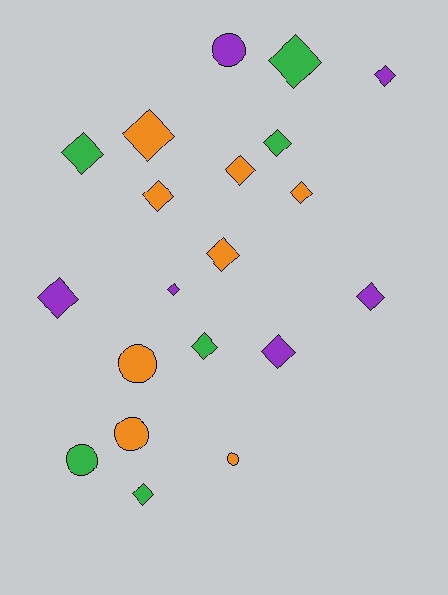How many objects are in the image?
There are 20 objects.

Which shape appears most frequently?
Diamond, with 15 objects.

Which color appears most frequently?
Orange, with 8 objects.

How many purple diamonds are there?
There are 5 purple diamonds.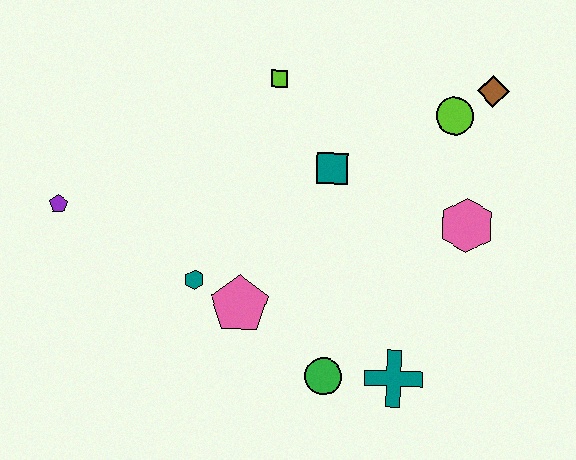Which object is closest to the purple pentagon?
The teal hexagon is closest to the purple pentagon.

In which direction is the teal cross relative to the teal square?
The teal cross is below the teal square.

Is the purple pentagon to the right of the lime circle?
No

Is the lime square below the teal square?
No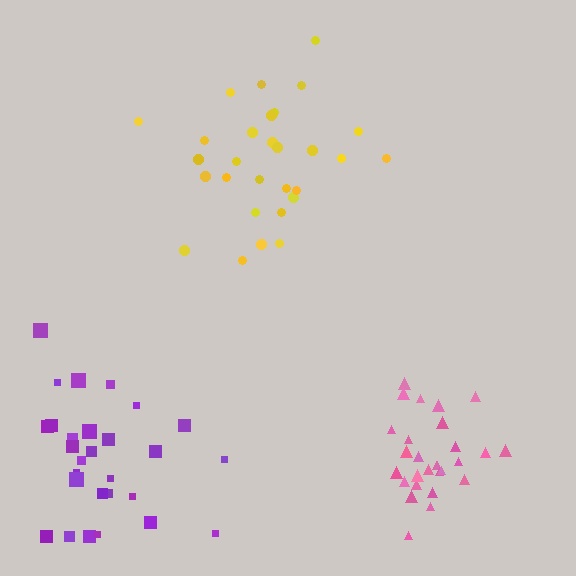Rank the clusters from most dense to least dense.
pink, purple, yellow.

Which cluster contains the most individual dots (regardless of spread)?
Yellow (29).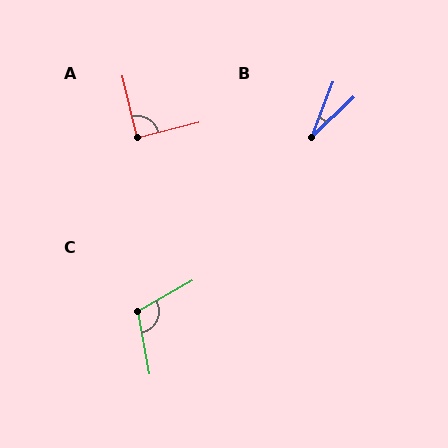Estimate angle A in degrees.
Approximately 89 degrees.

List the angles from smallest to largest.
B (26°), A (89°), C (109°).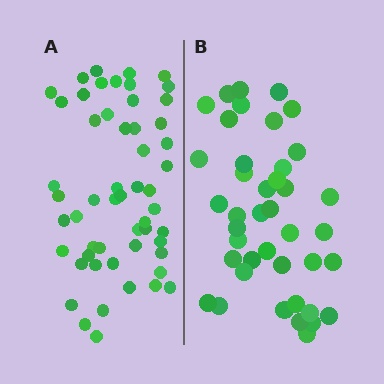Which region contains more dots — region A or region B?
Region A (the left region) has more dots.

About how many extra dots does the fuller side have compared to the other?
Region A has approximately 15 more dots than region B.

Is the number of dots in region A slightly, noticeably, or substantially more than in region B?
Region A has noticeably more, but not dramatically so. The ratio is roughly 1.3 to 1.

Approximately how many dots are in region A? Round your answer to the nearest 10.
About 50 dots. (The exact count is 54, which rounds to 50.)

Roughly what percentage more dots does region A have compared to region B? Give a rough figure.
About 30% more.